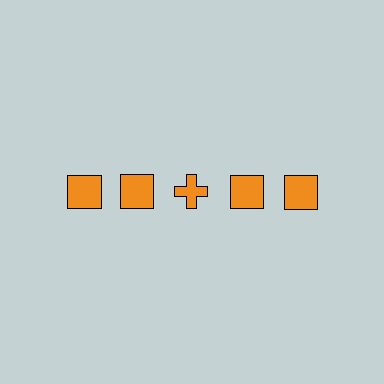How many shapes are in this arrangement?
There are 5 shapes arranged in a grid pattern.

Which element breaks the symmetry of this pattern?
The orange cross in the top row, center column breaks the symmetry. All other shapes are orange squares.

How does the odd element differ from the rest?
It has a different shape: cross instead of square.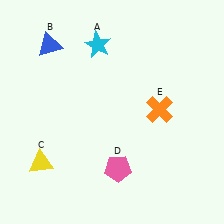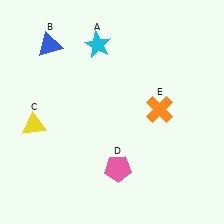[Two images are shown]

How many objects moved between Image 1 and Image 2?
1 object moved between the two images.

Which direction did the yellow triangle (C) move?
The yellow triangle (C) moved up.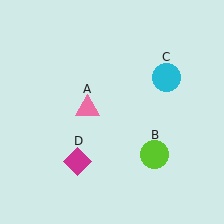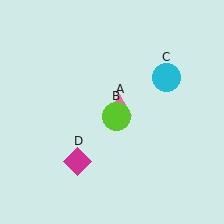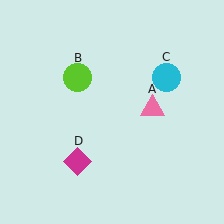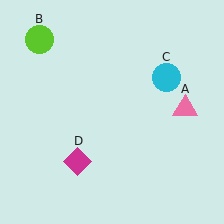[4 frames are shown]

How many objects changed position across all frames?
2 objects changed position: pink triangle (object A), lime circle (object B).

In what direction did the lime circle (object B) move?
The lime circle (object B) moved up and to the left.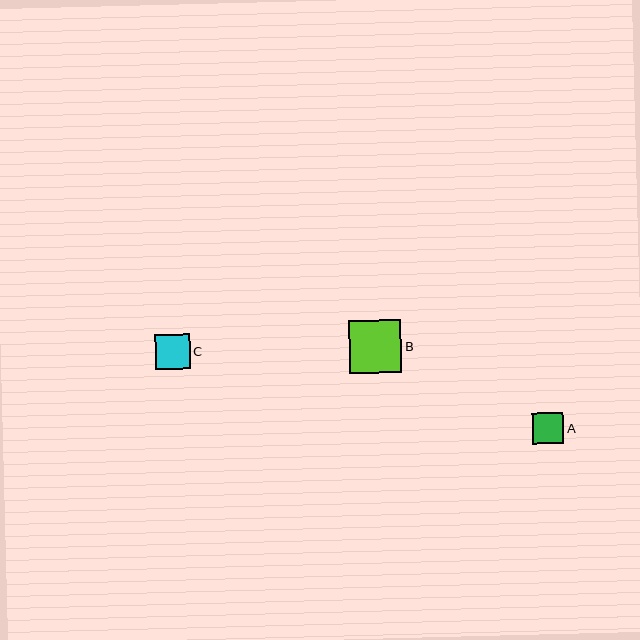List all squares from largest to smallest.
From largest to smallest: B, C, A.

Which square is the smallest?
Square A is the smallest with a size of approximately 31 pixels.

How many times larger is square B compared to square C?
Square B is approximately 1.5 times the size of square C.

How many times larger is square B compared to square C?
Square B is approximately 1.5 times the size of square C.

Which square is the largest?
Square B is the largest with a size of approximately 53 pixels.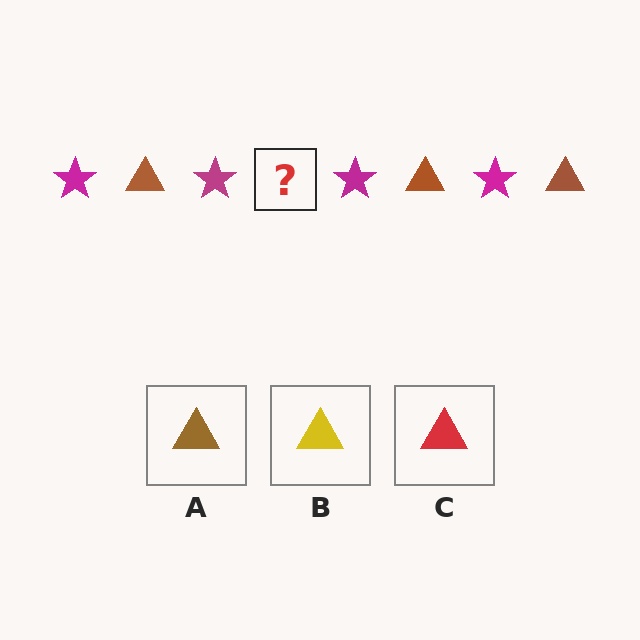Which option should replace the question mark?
Option A.